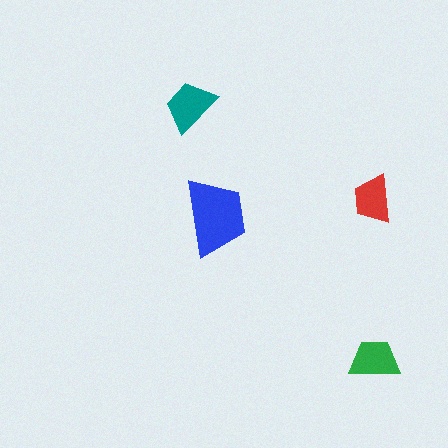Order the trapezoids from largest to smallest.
the blue one, the teal one, the green one, the red one.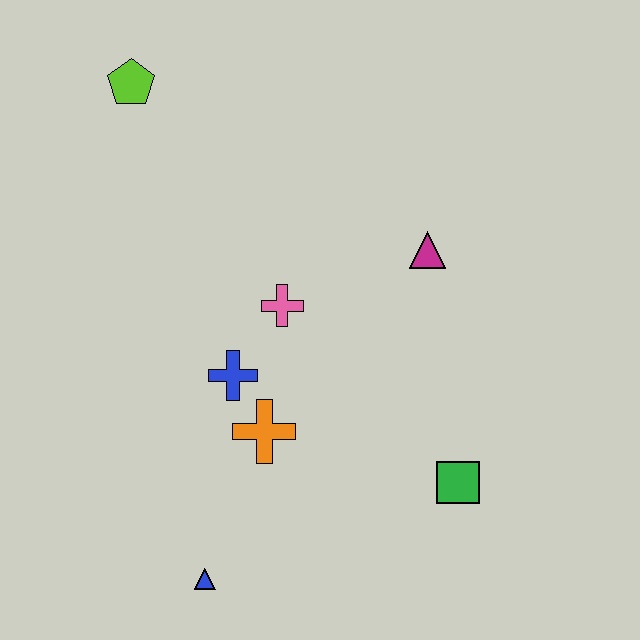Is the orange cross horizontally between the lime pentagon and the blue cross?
No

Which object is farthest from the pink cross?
The blue triangle is farthest from the pink cross.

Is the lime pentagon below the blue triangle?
No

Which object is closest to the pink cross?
The blue cross is closest to the pink cross.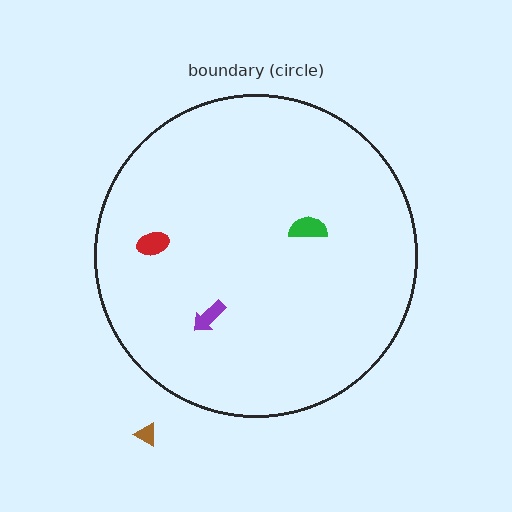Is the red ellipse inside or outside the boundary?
Inside.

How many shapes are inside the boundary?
3 inside, 1 outside.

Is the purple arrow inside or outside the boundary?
Inside.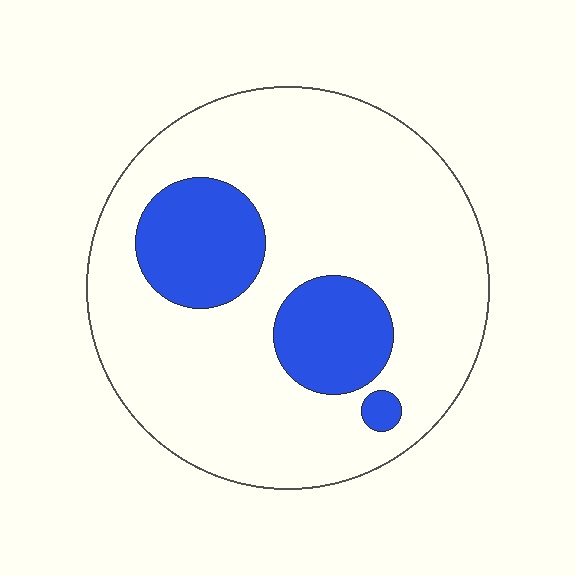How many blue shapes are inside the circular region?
3.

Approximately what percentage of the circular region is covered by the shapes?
Approximately 20%.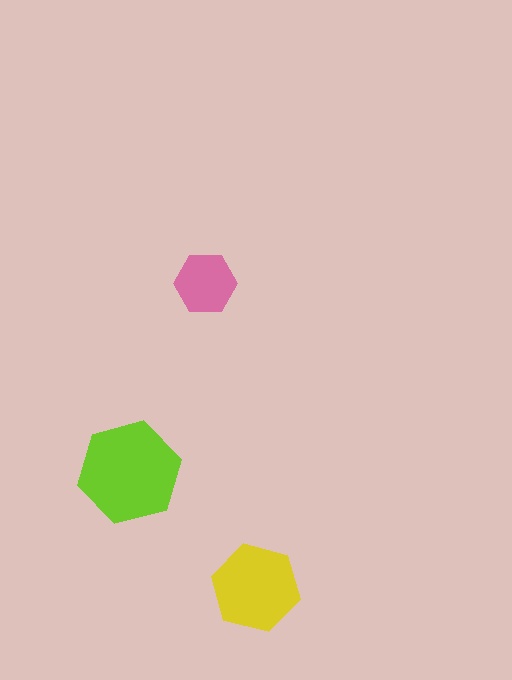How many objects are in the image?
There are 3 objects in the image.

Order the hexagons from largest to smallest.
the lime one, the yellow one, the pink one.